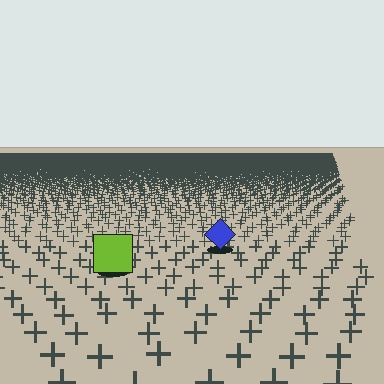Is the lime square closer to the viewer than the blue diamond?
Yes. The lime square is closer — you can tell from the texture gradient: the ground texture is coarser near it.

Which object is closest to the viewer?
The lime square is closest. The texture marks near it are larger and more spread out.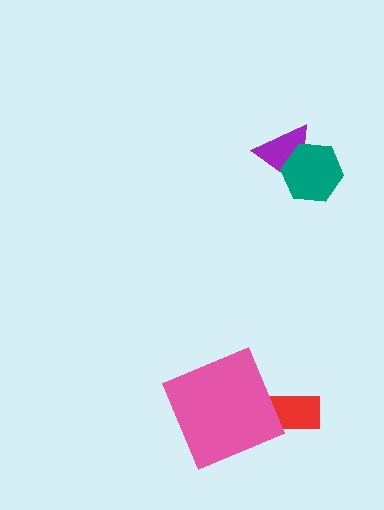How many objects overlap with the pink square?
0 objects overlap with the pink square.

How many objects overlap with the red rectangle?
0 objects overlap with the red rectangle.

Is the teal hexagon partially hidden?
No, no other shape covers it.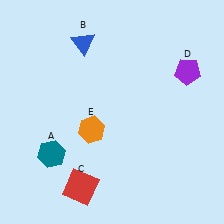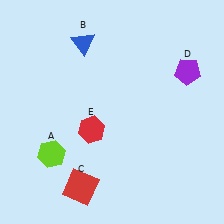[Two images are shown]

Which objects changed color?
A changed from teal to lime. E changed from orange to red.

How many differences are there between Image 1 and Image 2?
There are 2 differences between the two images.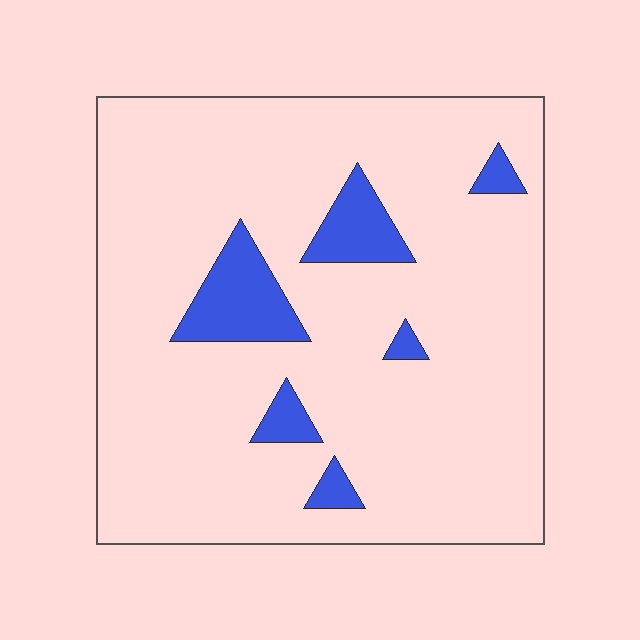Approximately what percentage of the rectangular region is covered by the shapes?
Approximately 10%.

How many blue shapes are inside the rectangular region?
6.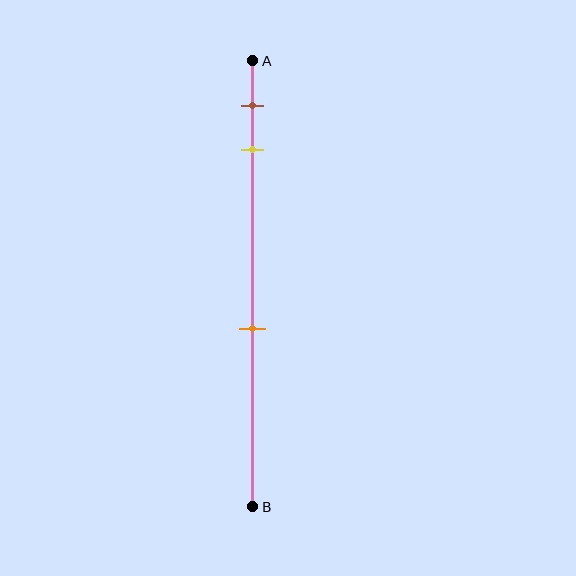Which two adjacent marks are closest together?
The brown and yellow marks are the closest adjacent pair.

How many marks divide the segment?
There are 3 marks dividing the segment.